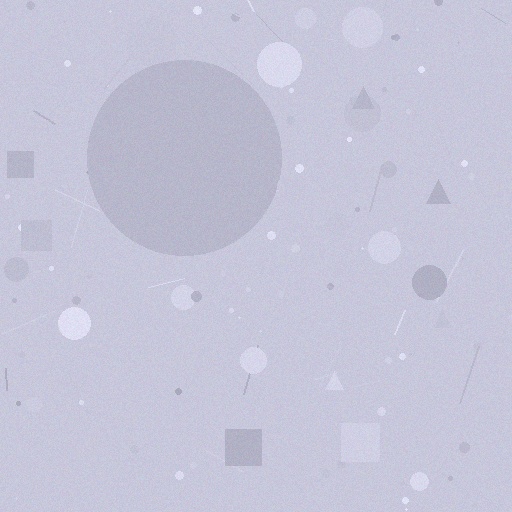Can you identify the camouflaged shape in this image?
The camouflaged shape is a circle.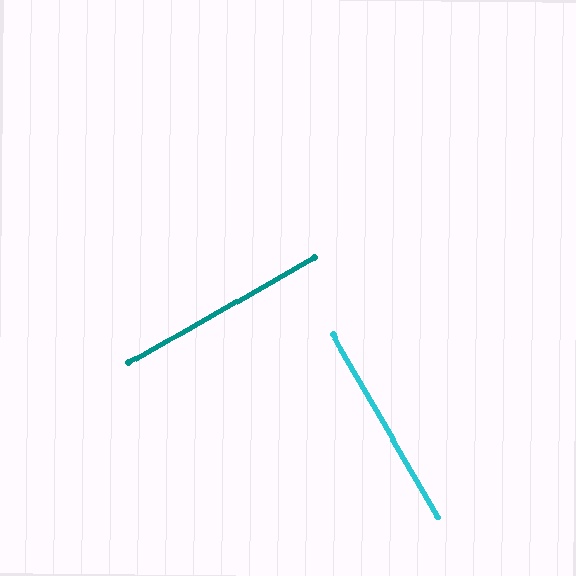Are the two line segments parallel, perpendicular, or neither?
Perpendicular — they meet at approximately 89°.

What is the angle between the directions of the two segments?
Approximately 89 degrees.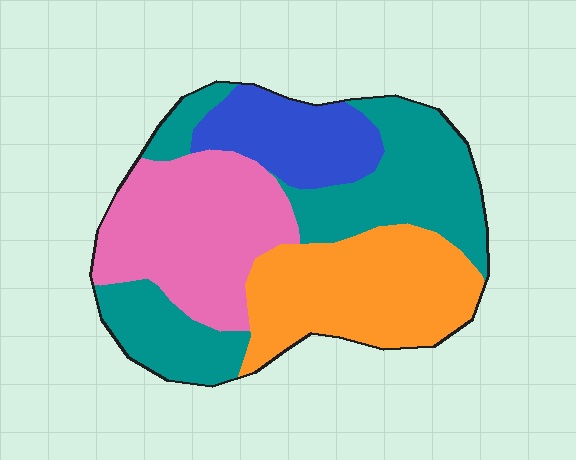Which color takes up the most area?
Teal, at roughly 35%.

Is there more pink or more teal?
Teal.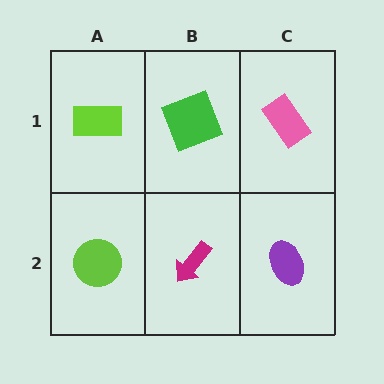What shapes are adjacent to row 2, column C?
A pink rectangle (row 1, column C), a magenta arrow (row 2, column B).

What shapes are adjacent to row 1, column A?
A lime circle (row 2, column A), a green square (row 1, column B).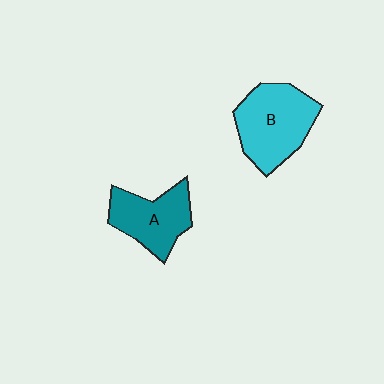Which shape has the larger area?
Shape B (cyan).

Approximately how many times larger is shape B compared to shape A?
Approximately 1.3 times.